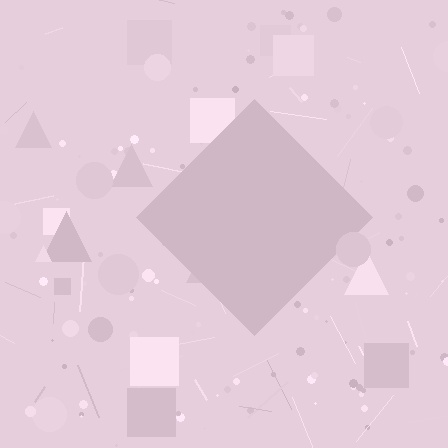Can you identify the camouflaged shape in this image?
The camouflaged shape is a diamond.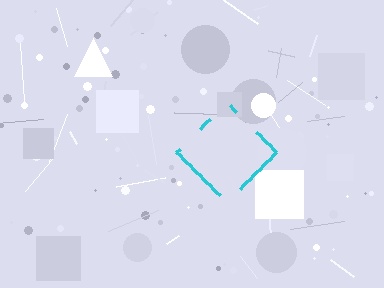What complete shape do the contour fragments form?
The contour fragments form a diamond.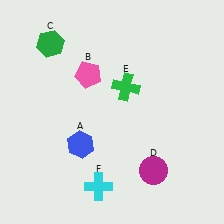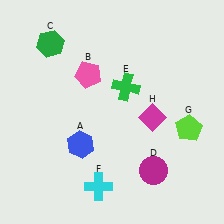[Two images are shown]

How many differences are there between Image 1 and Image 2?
There are 2 differences between the two images.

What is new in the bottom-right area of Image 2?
A lime pentagon (G) was added in the bottom-right area of Image 2.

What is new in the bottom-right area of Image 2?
A magenta diamond (H) was added in the bottom-right area of Image 2.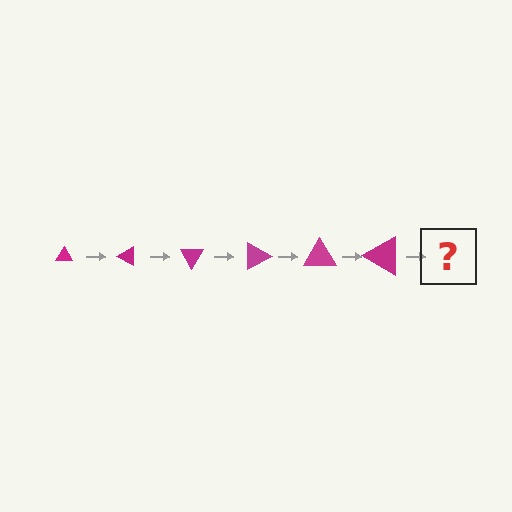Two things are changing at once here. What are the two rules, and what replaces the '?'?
The two rules are that the triangle grows larger each step and it rotates 30 degrees each step. The '?' should be a triangle, larger than the previous one and rotated 180 degrees from the start.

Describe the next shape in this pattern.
It should be a triangle, larger than the previous one and rotated 180 degrees from the start.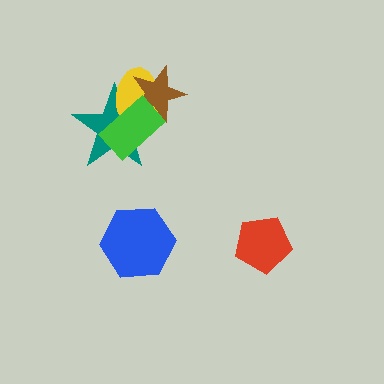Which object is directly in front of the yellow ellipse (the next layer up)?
The brown star is directly in front of the yellow ellipse.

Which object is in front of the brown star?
The green rectangle is in front of the brown star.